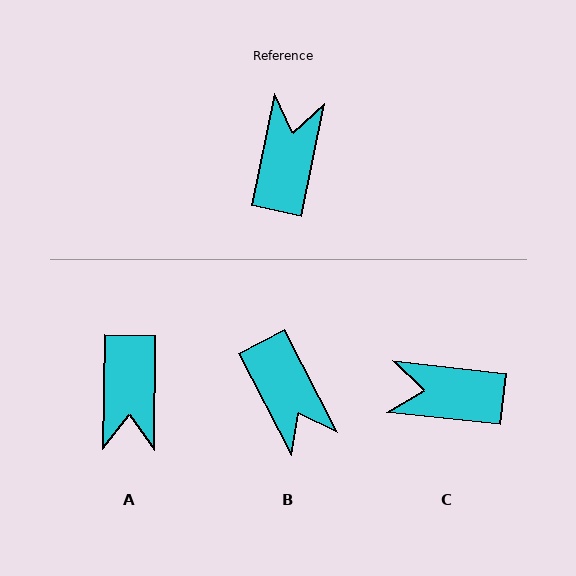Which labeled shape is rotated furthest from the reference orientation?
A, about 169 degrees away.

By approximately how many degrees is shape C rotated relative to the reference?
Approximately 95 degrees counter-clockwise.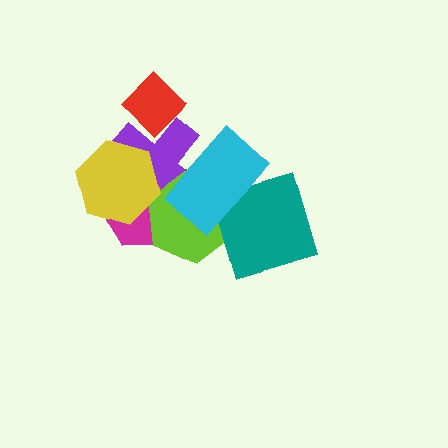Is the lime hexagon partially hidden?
Yes, it is partially covered by another shape.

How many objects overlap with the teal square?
2 objects overlap with the teal square.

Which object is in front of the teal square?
The cyan rectangle is in front of the teal square.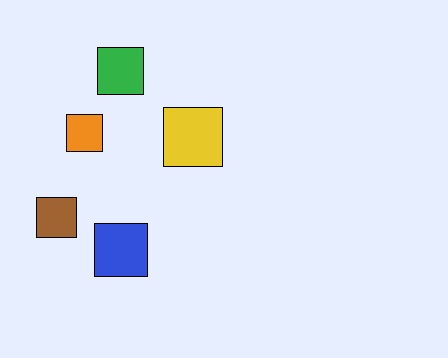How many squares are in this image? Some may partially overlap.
There are 5 squares.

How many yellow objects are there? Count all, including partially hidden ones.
There is 1 yellow object.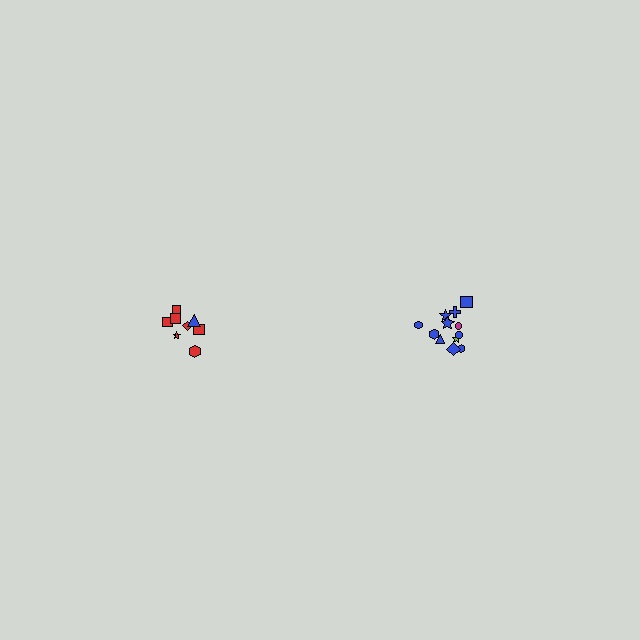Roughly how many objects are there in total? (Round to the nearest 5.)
Roughly 20 objects in total.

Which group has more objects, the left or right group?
The right group.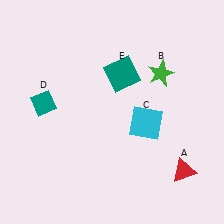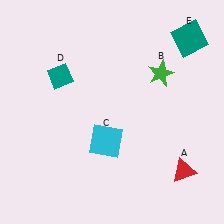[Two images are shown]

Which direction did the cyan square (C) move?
The cyan square (C) moved left.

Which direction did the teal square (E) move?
The teal square (E) moved right.